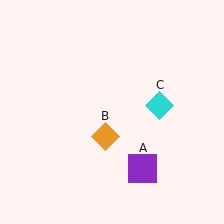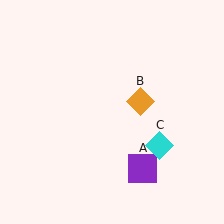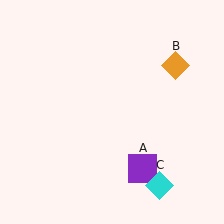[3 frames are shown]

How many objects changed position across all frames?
2 objects changed position: orange diamond (object B), cyan diamond (object C).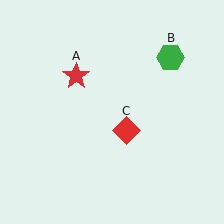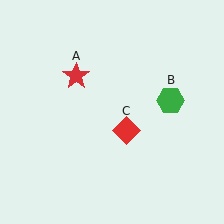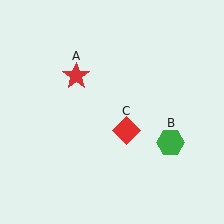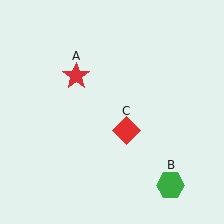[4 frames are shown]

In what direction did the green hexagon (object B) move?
The green hexagon (object B) moved down.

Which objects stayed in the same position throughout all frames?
Red star (object A) and red diamond (object C) remained stationary.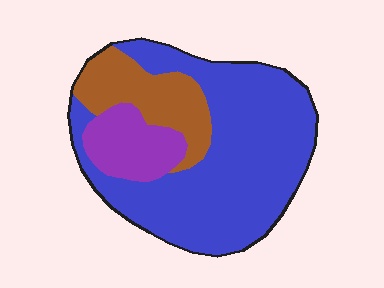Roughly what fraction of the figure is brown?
Brown takes up between a sixth and a third of the figure.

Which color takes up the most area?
Blue, at roughly 65%.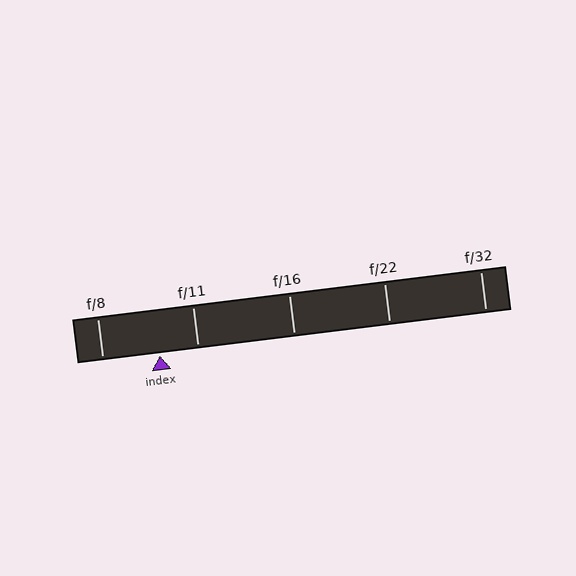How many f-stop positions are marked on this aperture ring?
There are 5 f-stop positions marked.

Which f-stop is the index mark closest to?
The index mark is closest to f/11.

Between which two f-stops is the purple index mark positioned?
The index mark is between f/8 and f/11.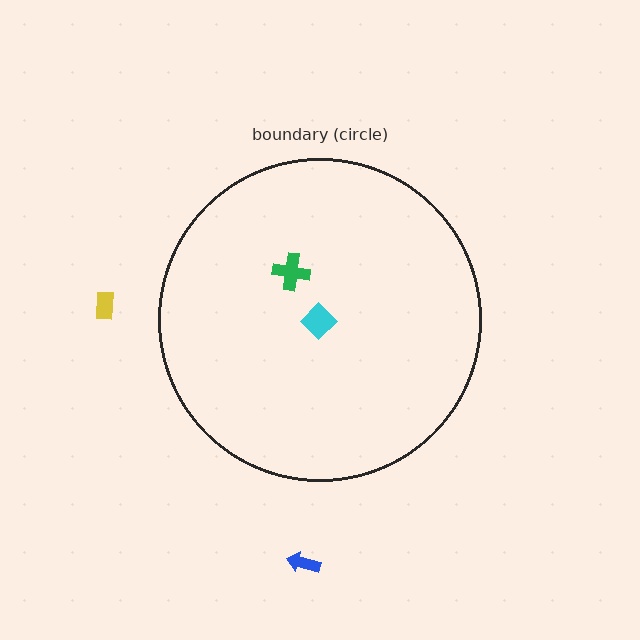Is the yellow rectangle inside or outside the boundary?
Outside.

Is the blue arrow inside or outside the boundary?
Outside.